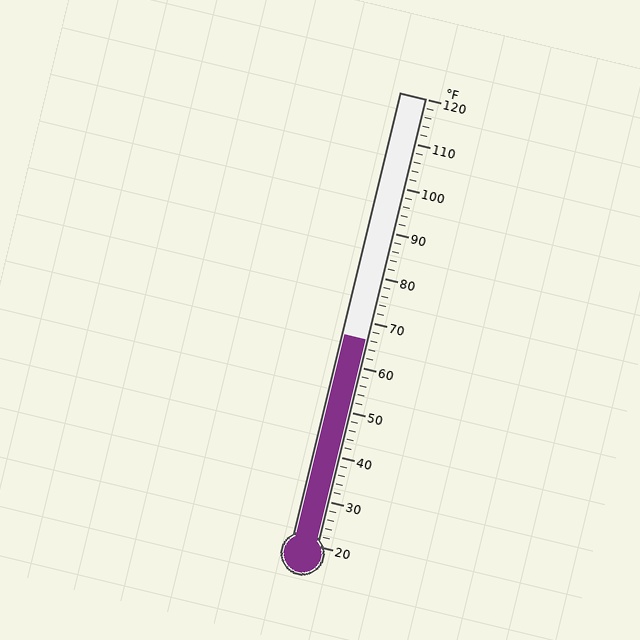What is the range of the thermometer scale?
The thermometer scale ranges from 20°F to 120°F.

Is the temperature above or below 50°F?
The temperature is above 50°F.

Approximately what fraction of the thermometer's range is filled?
The thermometer is filled to approximately 45% of its range.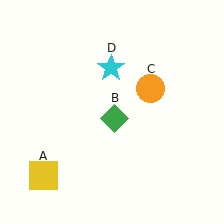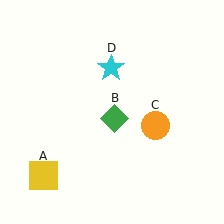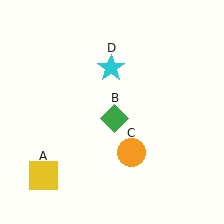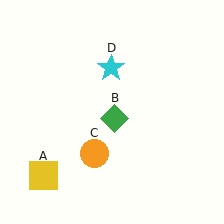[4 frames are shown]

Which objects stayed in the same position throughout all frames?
Yellow square (object A) and green diamond (object B) and cyan star (object D) remained stationary.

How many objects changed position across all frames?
1 object changed position: orange circle (object C).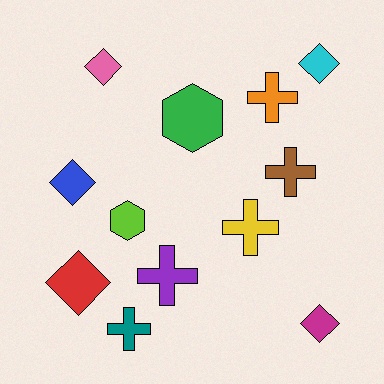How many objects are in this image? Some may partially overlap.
There are 12 objects.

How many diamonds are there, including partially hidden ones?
There are 5 diamonds.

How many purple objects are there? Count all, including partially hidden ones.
There is 1 purple object.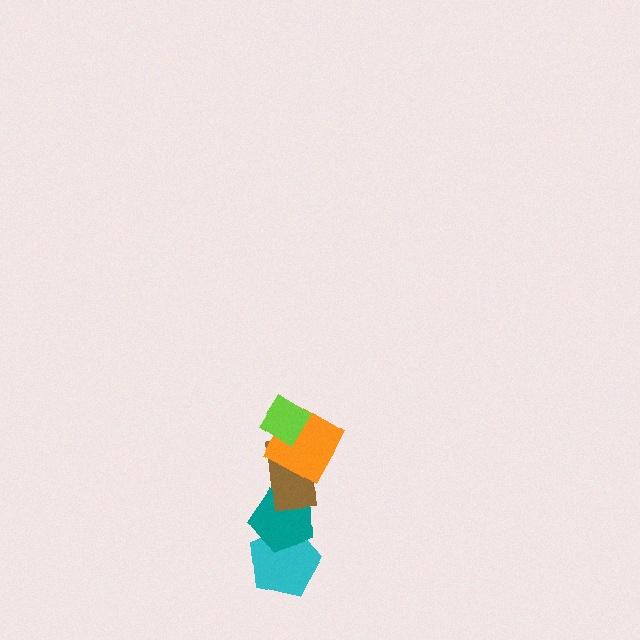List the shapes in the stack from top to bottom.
From top to bottom: the lime diamond, the orange square, the brown rectangle, the teal pentagon, the cyan pentagon.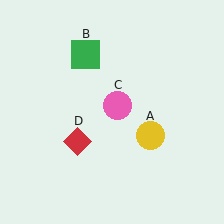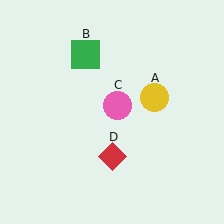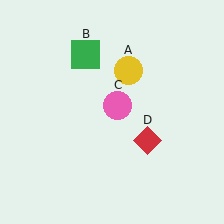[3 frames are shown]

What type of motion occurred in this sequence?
The yellow circle (object A), red diamond (object D) rotated counterclockwise around the center of the scene.